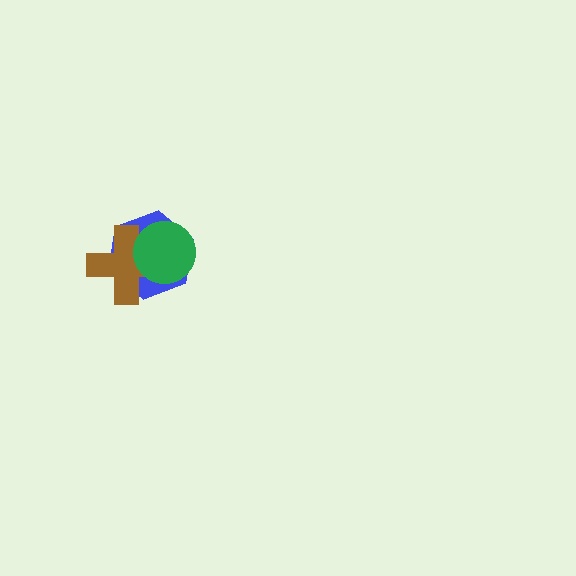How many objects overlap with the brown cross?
2 objects overlap with the brown cross.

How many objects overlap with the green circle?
2 objects overlap with the green circle.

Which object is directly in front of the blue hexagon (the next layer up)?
The brown cross is directly in front of the blue hexagon.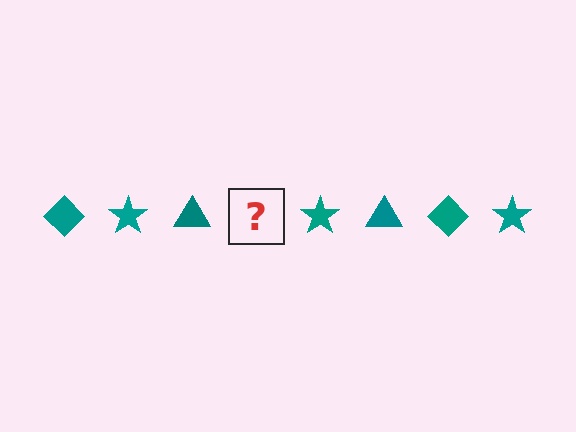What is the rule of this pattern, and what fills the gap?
The rule is that the pattern cycles through diamond, star, triangle shapes in teal. The gap should be filled with a teal diamond.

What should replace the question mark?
The question mark should be replaced with a teal diamond.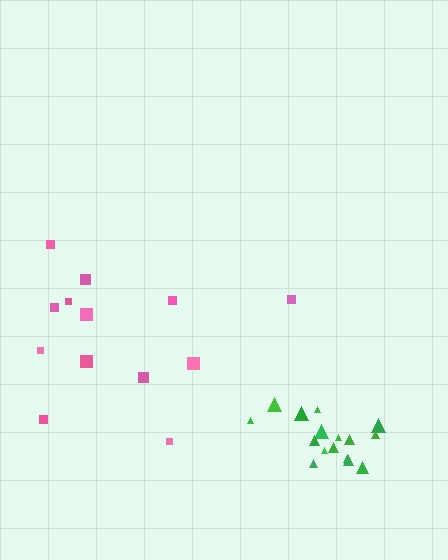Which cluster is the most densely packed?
Green.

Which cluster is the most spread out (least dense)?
Pink.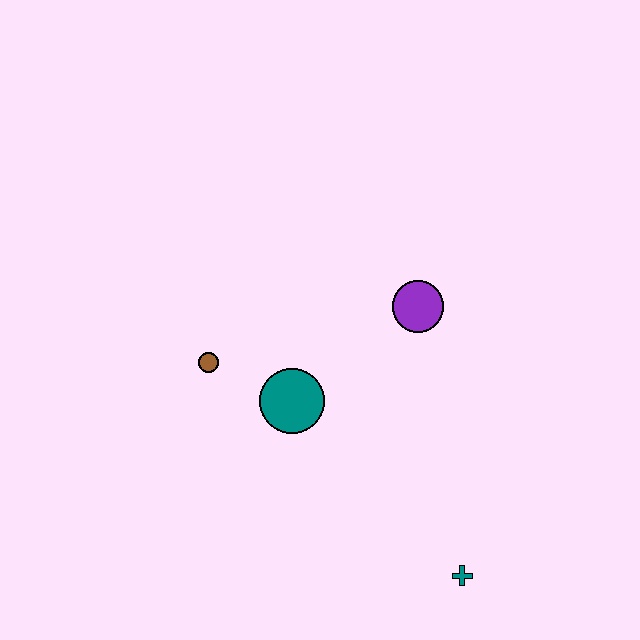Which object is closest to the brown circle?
The teal circle is closest to the brown circle.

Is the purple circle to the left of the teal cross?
Yes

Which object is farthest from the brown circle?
The teal cross is farthest from the brown circle.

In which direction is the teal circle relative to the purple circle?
The teal circle is to the left of the purple circle.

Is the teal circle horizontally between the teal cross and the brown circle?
Yes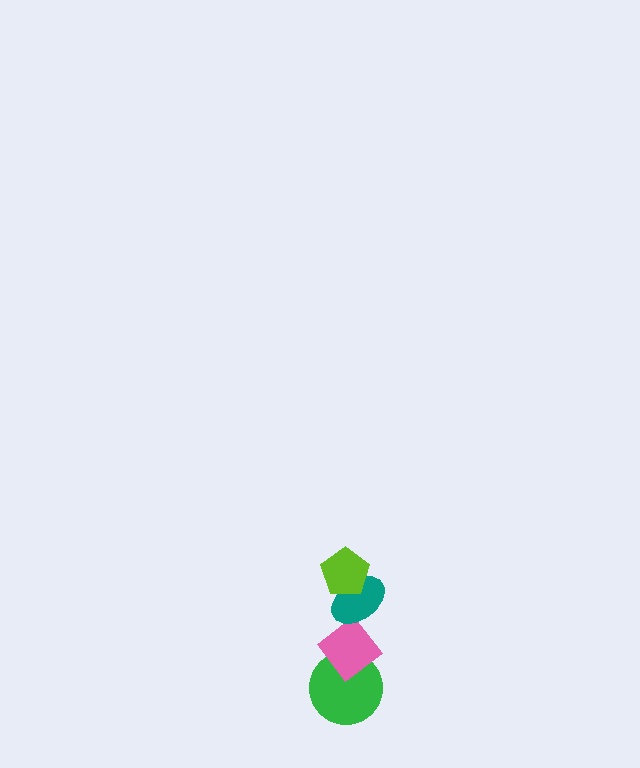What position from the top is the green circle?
The green circle is 4th from the top.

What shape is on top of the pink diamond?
The teal ellipse is on top of the pink diamond.